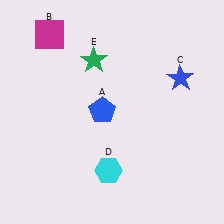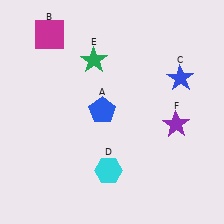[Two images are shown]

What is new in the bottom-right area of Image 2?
A purple star (F) was added in the bottom-right area of Image 2.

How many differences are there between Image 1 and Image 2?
There is 1 difference between the two images.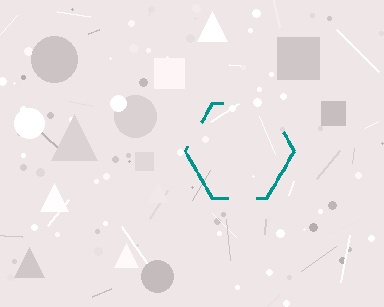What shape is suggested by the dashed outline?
The dashed outline suggests a hexagon.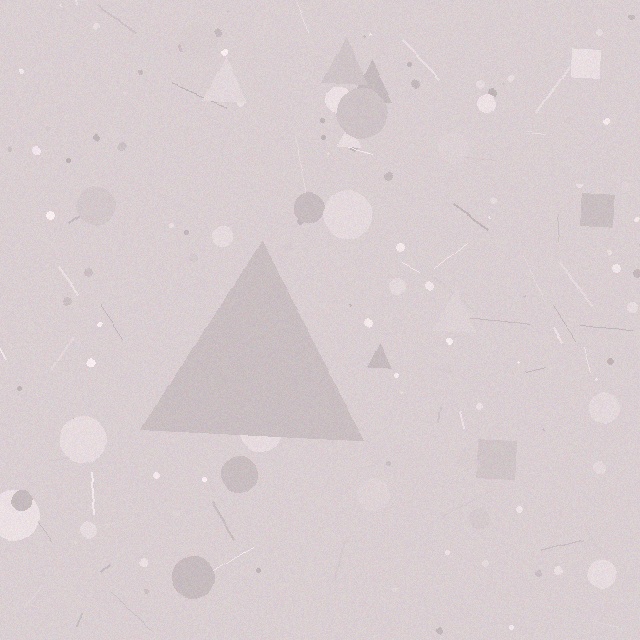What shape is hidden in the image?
A triangle is hidden in the image.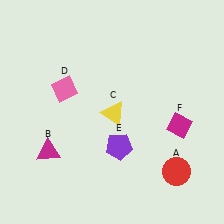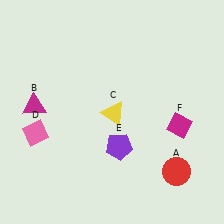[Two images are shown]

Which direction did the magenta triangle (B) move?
The magenta triangle (B) moved up.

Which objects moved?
The objects that moved are: the magenta triangle (B), the pink diamond (D).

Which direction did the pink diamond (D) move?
The pink diamond (D) moved down.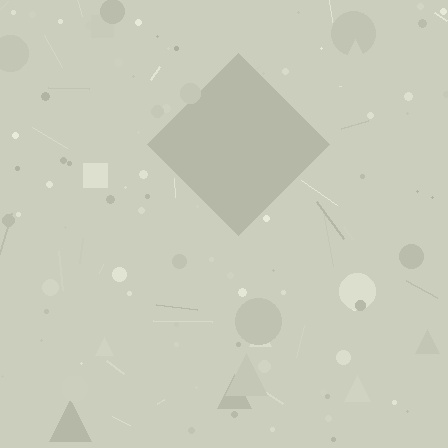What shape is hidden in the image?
A diamond is hidden in the image.